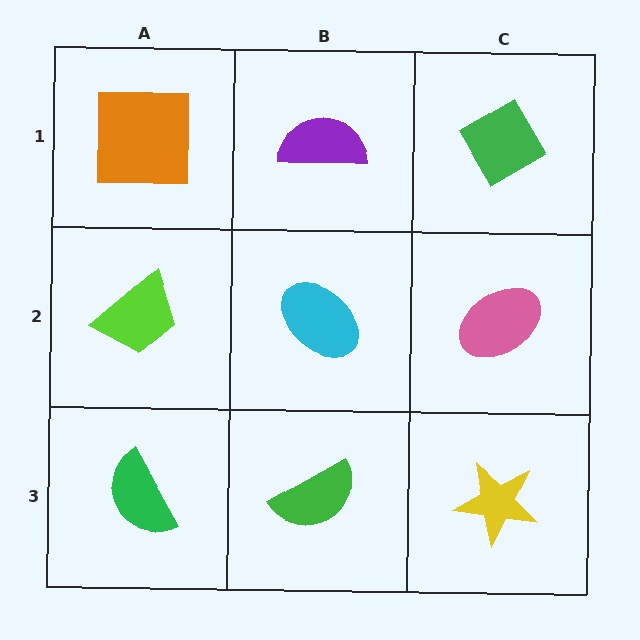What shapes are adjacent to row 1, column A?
A lime trapezoid (row 2, column A), a purple semicircle (row 1, column B).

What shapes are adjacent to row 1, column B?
A cyan ellipse (row 2, column B), an orange square (row 1, column A), a green diamond (row 1, column C).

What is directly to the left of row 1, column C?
A purple semicircle.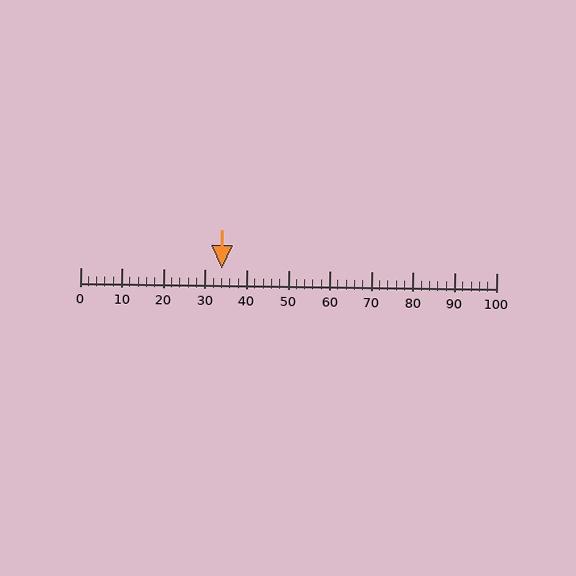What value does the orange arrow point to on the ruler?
The orange arrow points to approximately 34.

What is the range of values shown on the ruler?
The ruler shows values from 0 to 100.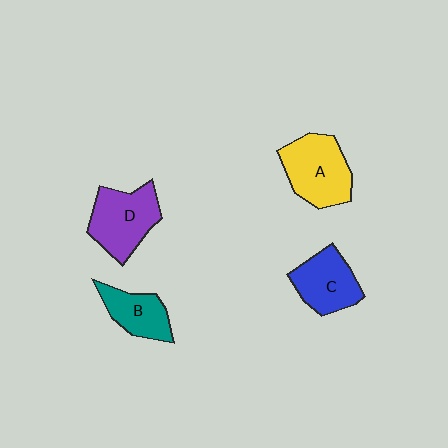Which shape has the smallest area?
Shape B (teal).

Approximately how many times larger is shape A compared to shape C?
Approximately 1.2 times.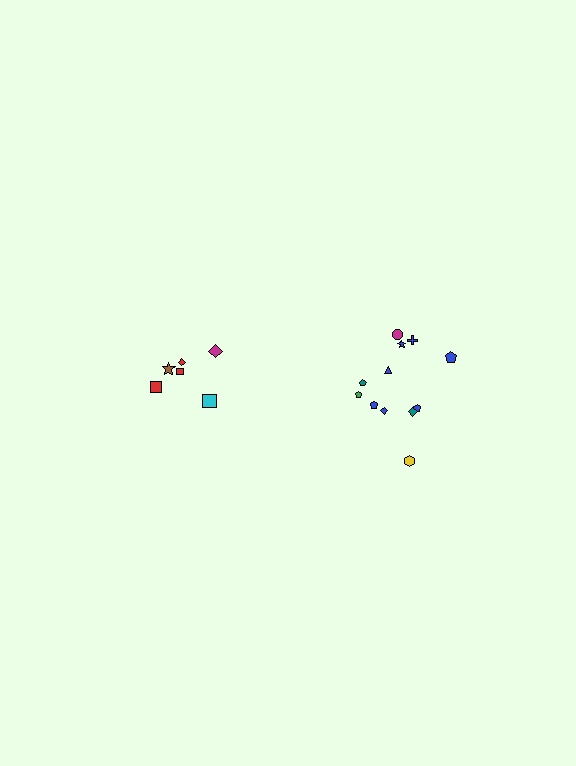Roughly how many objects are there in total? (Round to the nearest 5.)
Roughly 20 objects in total.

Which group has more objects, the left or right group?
The right group.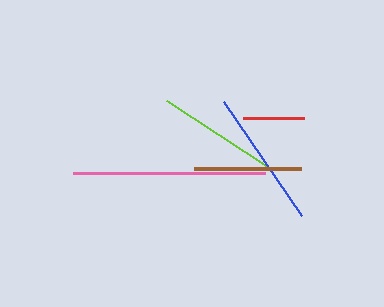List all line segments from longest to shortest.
From longest to shortest: pink, blue, lime, brown, red.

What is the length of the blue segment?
The blue segment is approximately 138 pixels long.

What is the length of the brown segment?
The brown segment is approximately 107 pixels long.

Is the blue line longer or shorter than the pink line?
The pink line is longer than the blue line.